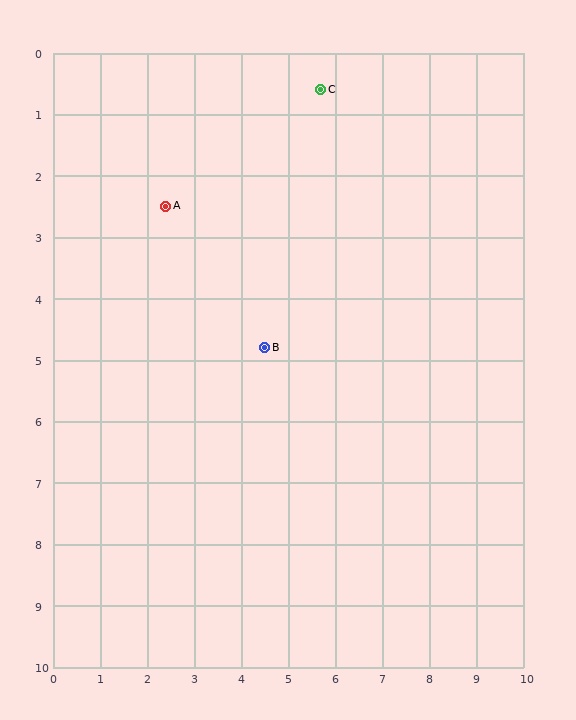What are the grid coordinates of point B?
Point B is at approximately (4.5, 4.8).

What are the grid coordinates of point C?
Point C is at approximately (5.7, 0.6).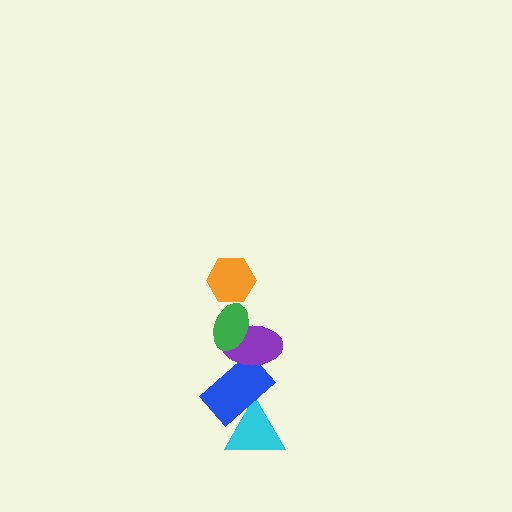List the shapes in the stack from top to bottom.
From top to bottom: the orange hexagon, the green ellipse, the purple ellipse, the blue rectangle, the cyan triangle.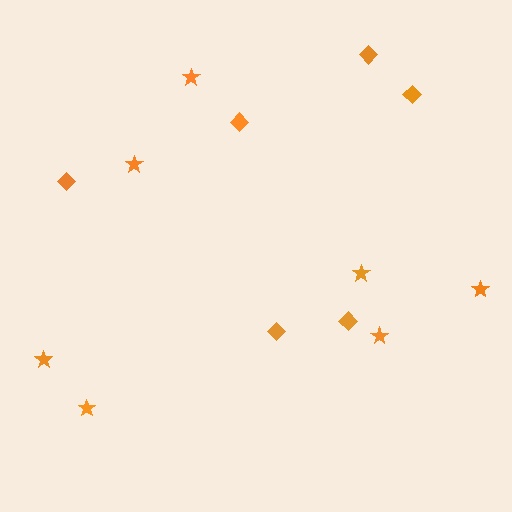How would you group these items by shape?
There are 2 groups: one group of stars (7) and one group of diamonds (6).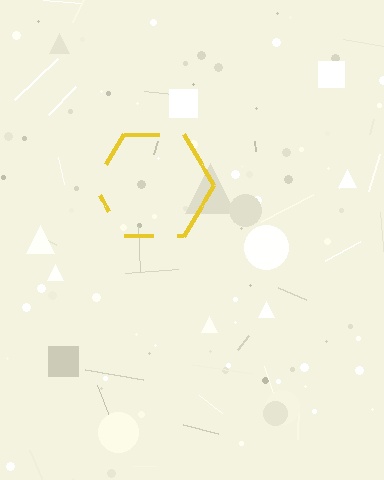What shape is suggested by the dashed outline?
The dashed outline suggests a hexagon.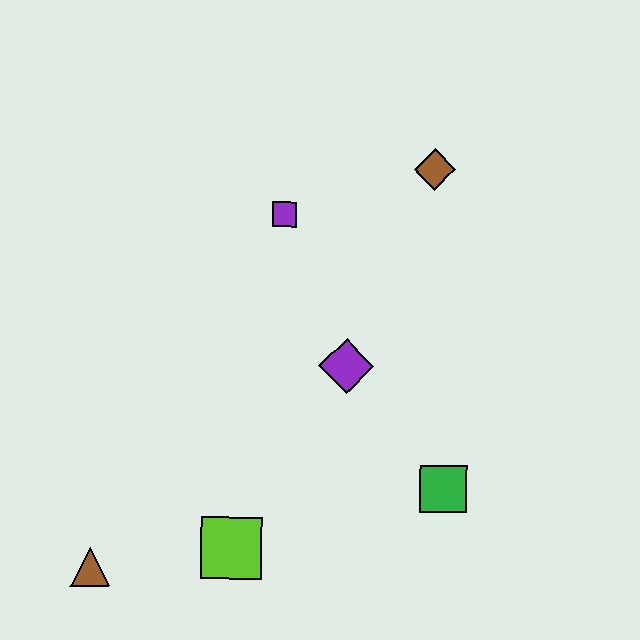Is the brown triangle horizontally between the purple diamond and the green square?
No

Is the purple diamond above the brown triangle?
Yes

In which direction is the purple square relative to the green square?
The purple square is above the green square.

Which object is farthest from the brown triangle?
The brown diamond is farthest from the brown triangle.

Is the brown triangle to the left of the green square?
Yes